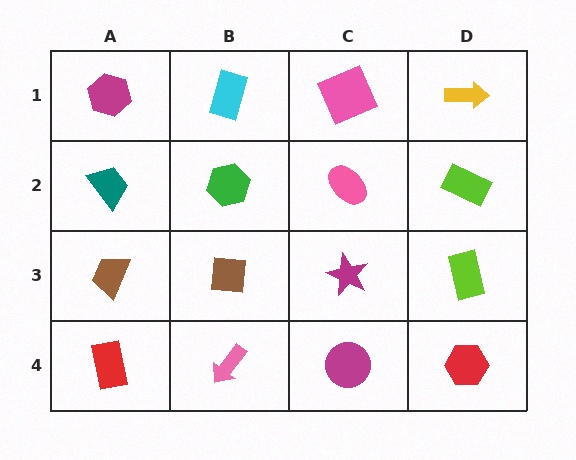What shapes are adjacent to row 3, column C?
A pink ellipse (row 2, column C), a magenta circle (row 4, column C), a brown square (row 3, column B), a lime rectangle (row 3, column D).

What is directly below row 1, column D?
A lime rectangle.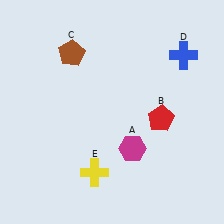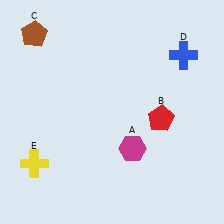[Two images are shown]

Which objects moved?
The objects that moved are: the brown pentagon (C), the yellow cross (E).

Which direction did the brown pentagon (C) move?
The brown pentagon (C) moved left.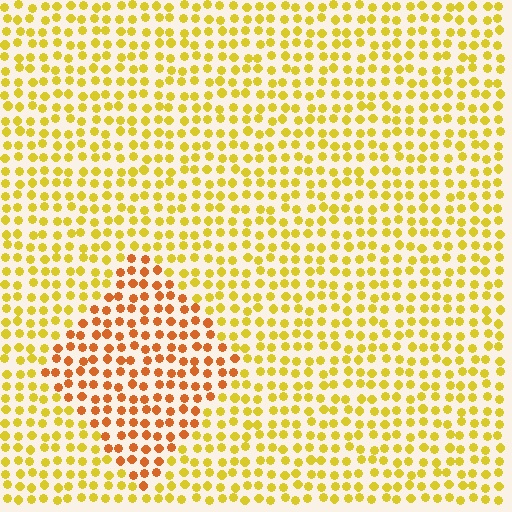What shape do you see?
I see a diamond.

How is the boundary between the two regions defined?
The boundary is defined purely by a slight shift in hue (about 34 degrees). Spacing, size, and orientation are identical on both sides.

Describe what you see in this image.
The image is filled with small yellow elements in a uniform arrangement. A diamond-shaped region is visible where the elements are tinted to a slightly different hue, forming a subtle color boundary.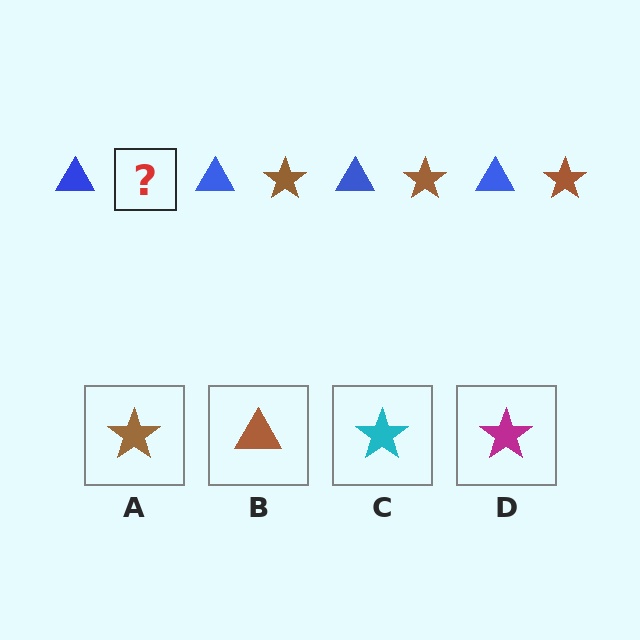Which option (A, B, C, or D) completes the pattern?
A.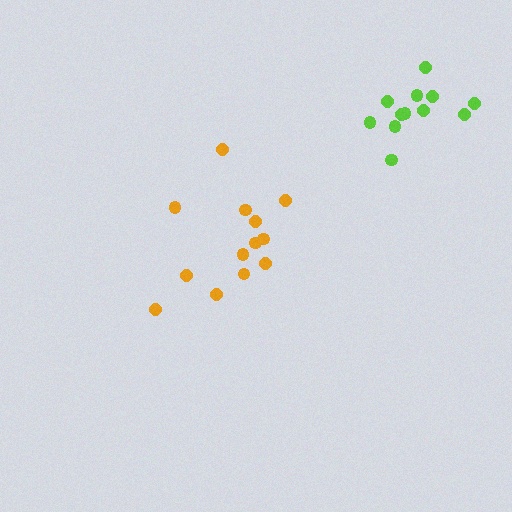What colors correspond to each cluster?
The clusters are colored: orange, lime.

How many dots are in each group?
Group 1: 13 dots, Group 2: 12 dots (25 total).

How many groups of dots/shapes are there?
There are 2 groups.